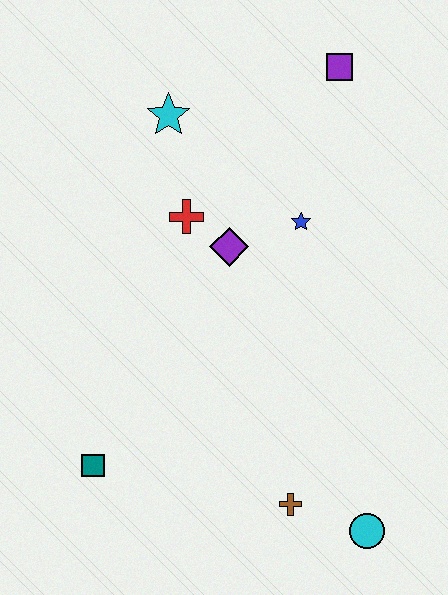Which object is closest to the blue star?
The purple diamond is closest to the blue star.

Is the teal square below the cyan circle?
No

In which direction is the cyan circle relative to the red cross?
The cyan circle is below the red cross.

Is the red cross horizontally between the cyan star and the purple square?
Yes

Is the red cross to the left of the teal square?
No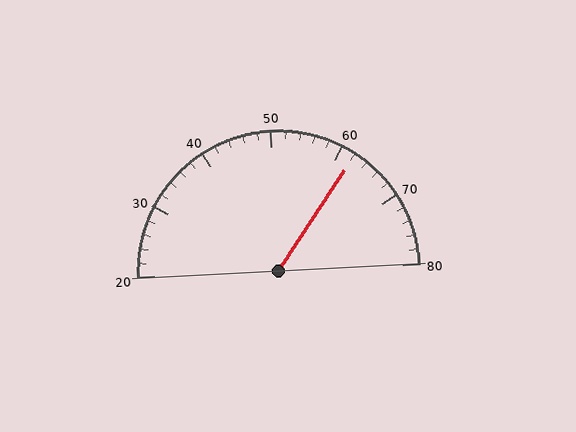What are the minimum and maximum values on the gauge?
The gauge ranges from 20 to 80.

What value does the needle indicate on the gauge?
The needle indicates approximately 62.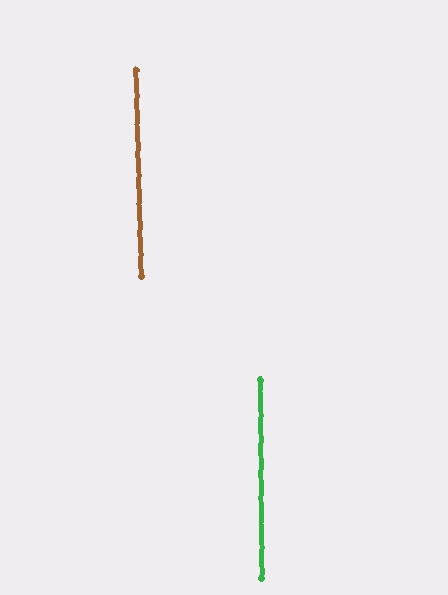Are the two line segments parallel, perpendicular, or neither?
Parallel — their directions differ by only 0.6°.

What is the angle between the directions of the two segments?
Approximately 1 degree.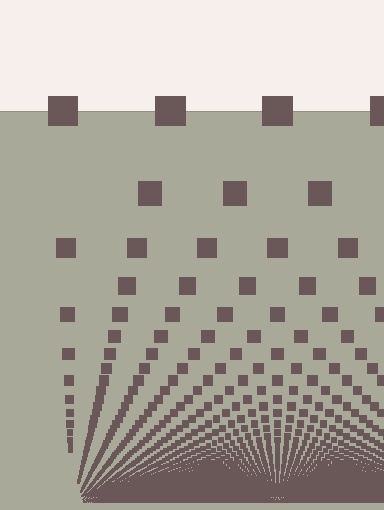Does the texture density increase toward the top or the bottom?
Density increases toward the bottom.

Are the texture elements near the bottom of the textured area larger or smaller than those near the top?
Smaller. The gradient is inverted — elements near the bottom are smaller and denser.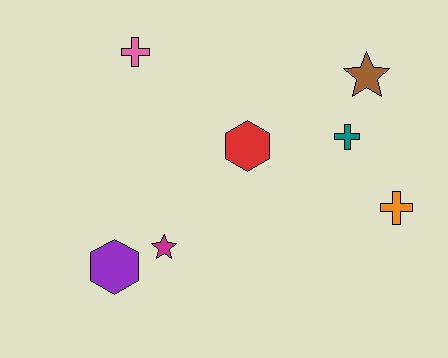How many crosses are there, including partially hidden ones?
There are 3 crosses.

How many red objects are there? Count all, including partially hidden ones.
There is 1 red object.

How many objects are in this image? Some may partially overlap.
There are 7 objects.